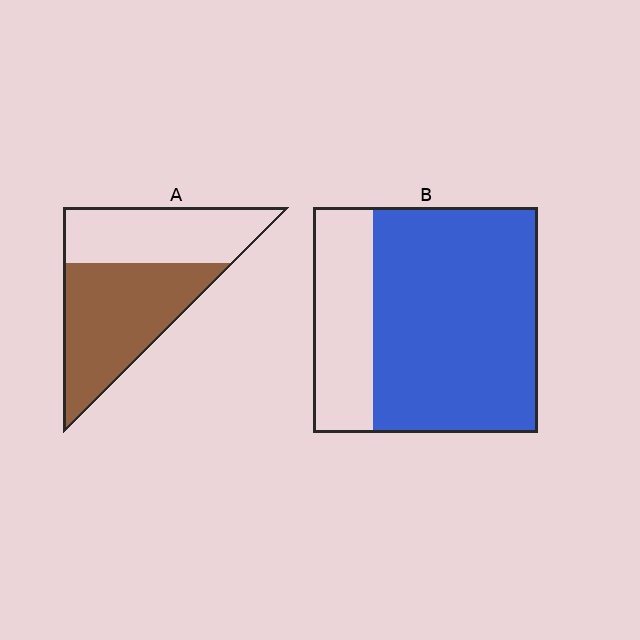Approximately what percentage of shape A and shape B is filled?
A is approximately 55% and B is approximately 75%.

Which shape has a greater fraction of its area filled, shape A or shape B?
Shape B.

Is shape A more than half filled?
Yes.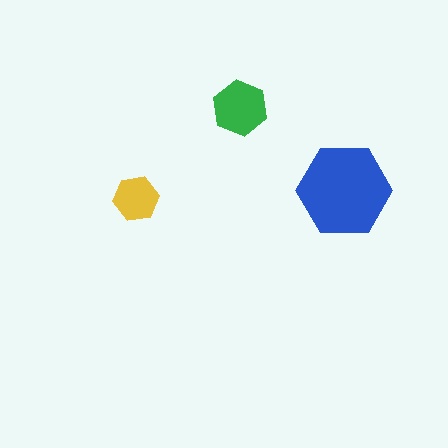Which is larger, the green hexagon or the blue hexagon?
The blue one.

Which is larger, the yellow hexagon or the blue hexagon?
The blue one.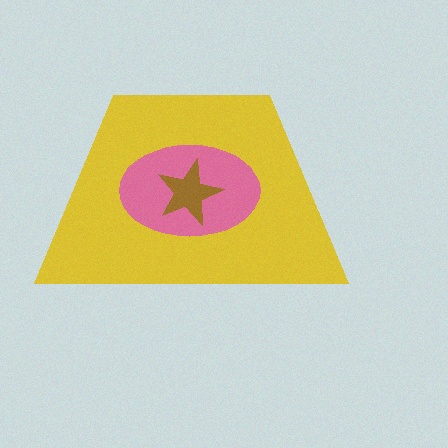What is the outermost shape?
The yellow trapezoid.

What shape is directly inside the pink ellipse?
The brown star.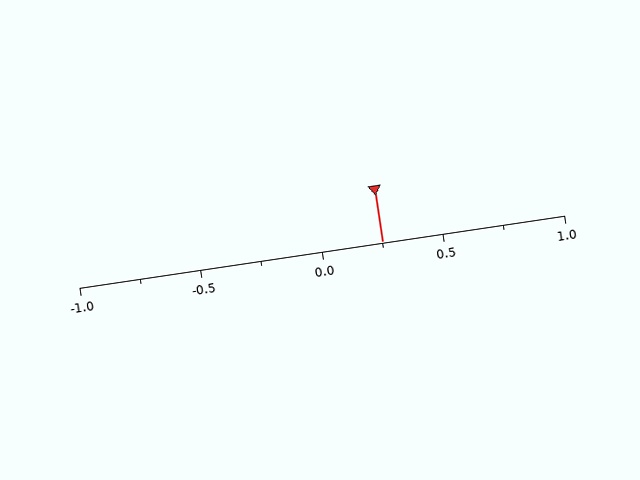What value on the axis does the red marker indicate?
The marker indicates approximately 0.25.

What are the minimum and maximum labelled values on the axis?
The axis runs from -1.0 to 1.0.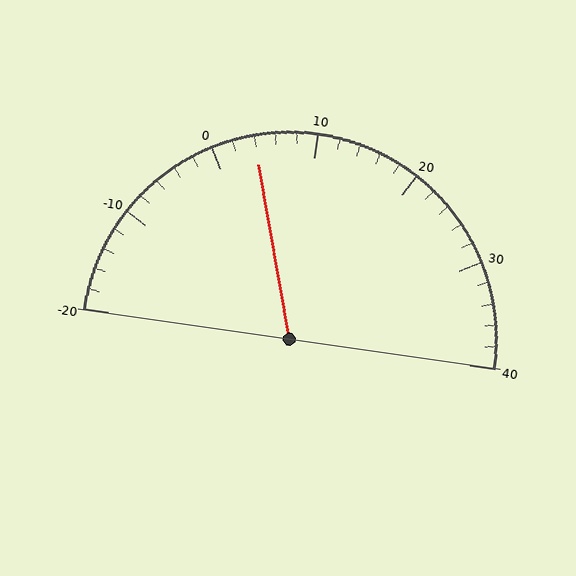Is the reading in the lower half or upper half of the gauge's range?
The reading is in the lower half of the range (-20 to 40).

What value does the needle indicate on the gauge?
The needle indicates approximately 4.